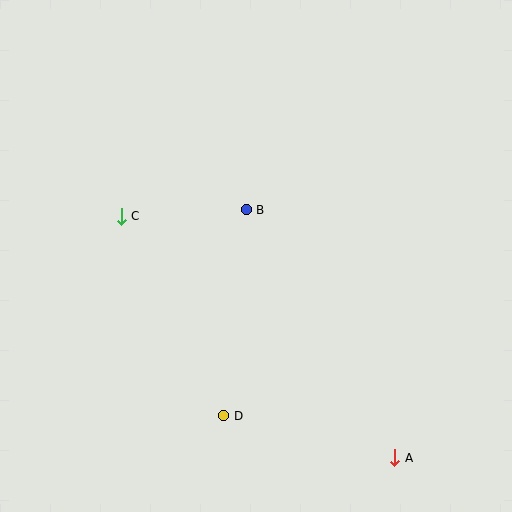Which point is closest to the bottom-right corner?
Point A is closest to the bottom-right corner.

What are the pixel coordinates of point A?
Point A is at (395, 458).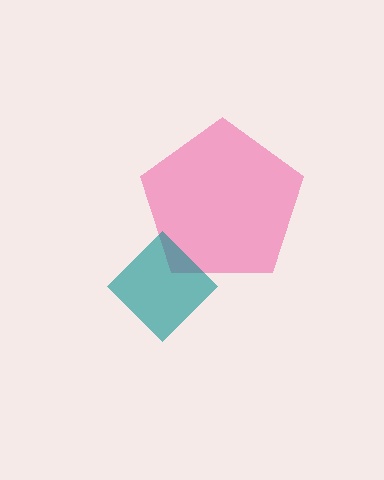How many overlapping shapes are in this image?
There are 2 overlapping shapes in the image.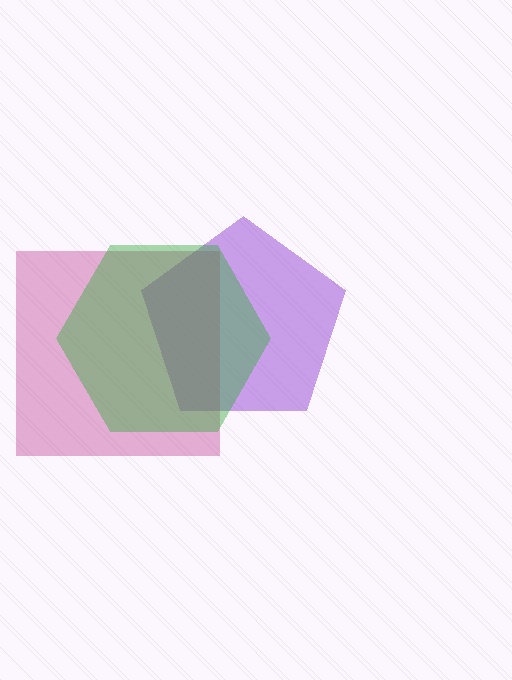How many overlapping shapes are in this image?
There are 3 overlapping shapes in the image.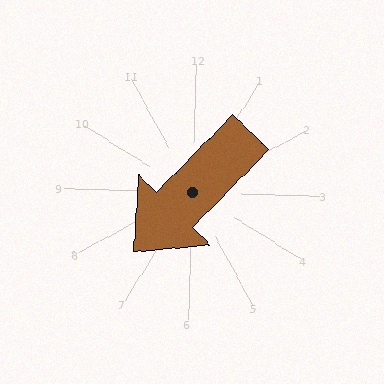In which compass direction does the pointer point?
Southwest.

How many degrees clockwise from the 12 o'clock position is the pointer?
Approximately 223 degrees.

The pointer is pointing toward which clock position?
Roughly 7 o'clock.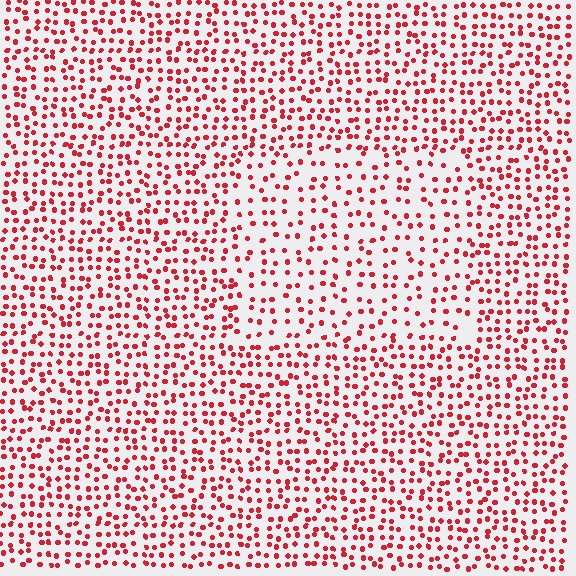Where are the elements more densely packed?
The elements are more densely packed outside the rectangle boundary.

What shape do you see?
I see a rectangle.